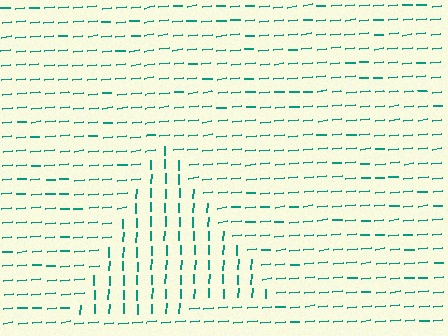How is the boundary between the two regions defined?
The boundary is defined purely by a change in line orientation (approximately 82 degrees difference). All lines are the same color and thickness.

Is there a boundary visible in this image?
Yes, there is a texture boundary formed by a change in line orientation.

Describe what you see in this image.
The image is filled with small teal line segments. A triangle region in the image has lines oriented differently from the surrounding lines, creating a visible texture boundary.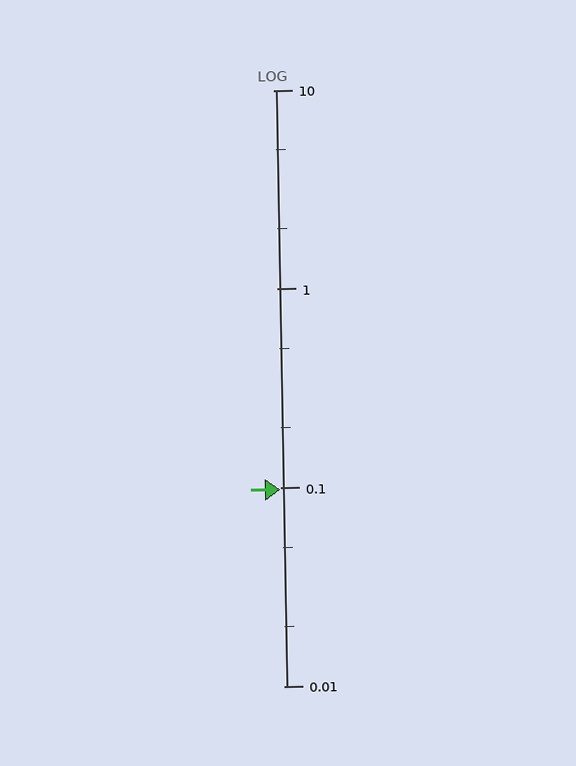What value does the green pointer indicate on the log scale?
The pointer indicates approximately 0.098.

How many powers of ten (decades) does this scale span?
The scale spans 3 decades, from 0.01 to 10.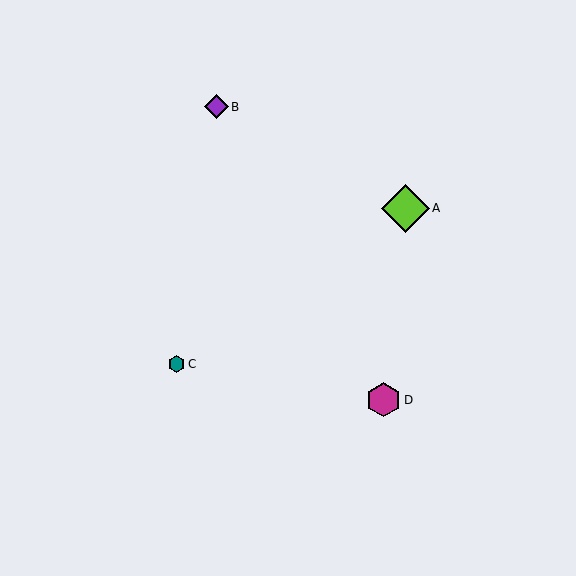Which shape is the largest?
The lime diamond (labeled A) is the largest.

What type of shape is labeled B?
Shape B is a purple diamond.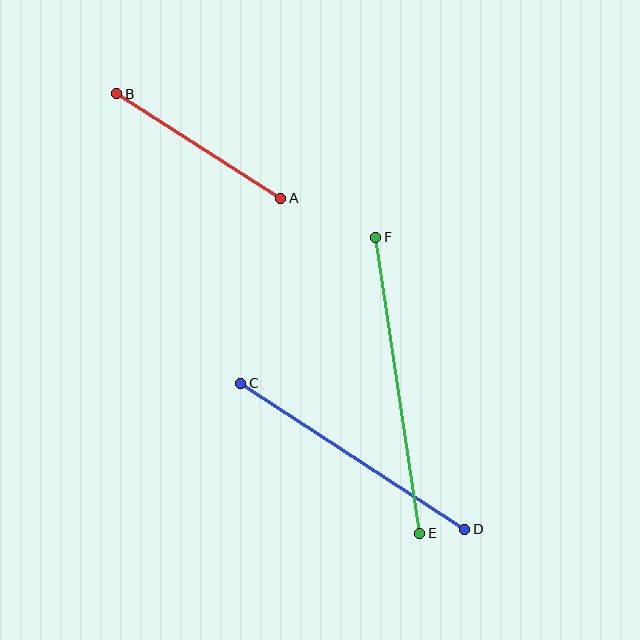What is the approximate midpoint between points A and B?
The midpoint is at approximately (199, 146) pixels.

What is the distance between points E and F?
The distance is approximately 299 pixels.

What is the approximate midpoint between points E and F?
The midpoint is at approximately (398, 385) pixels.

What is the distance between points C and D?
The distance is approximately 267 pixels.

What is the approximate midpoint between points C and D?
The midpoint is at approximately (353, 456) pixels.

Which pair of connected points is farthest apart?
Points E and F are farthest apart.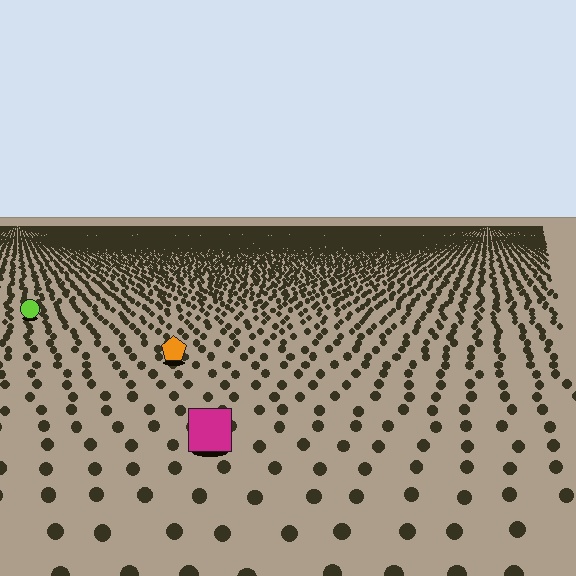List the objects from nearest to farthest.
From nearest to farthest: the magenta square, the orange pentagon, the lime circle.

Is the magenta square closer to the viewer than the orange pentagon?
Yes. The magenta square is closer — you can tell from the texture gradient: the ground texture is coarser near it.